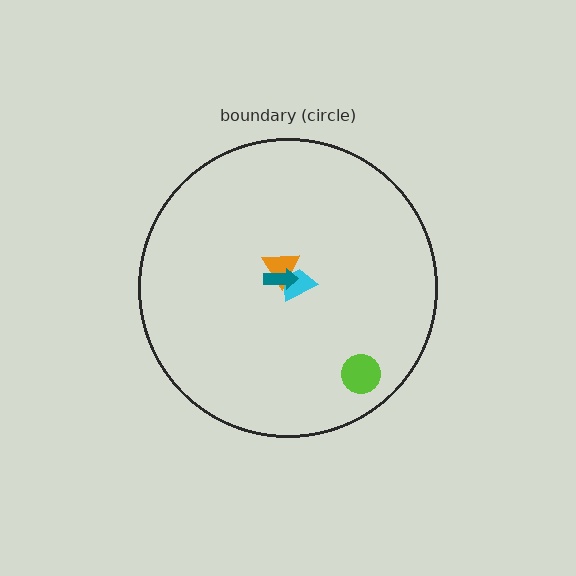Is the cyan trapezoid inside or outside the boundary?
Inside.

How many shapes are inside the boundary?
4 inside, 0 outside.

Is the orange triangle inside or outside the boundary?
Inside.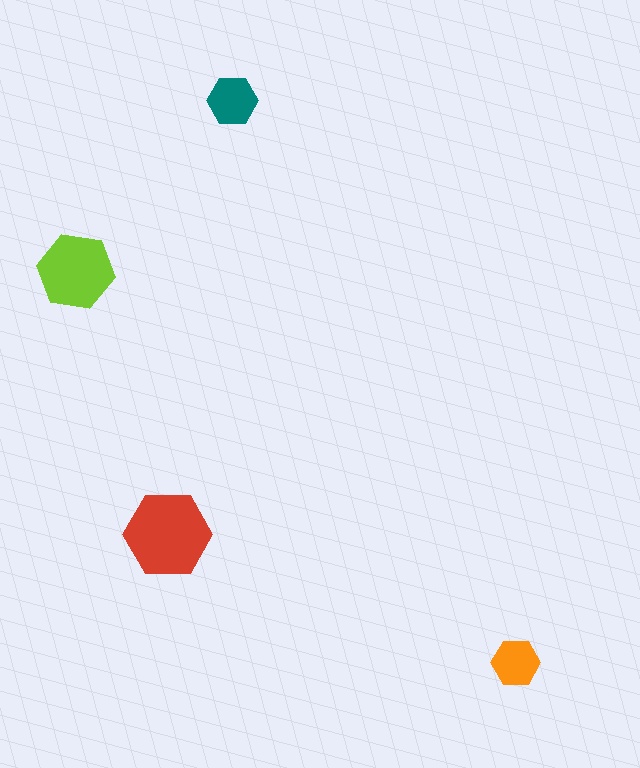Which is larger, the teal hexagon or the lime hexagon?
The lime one.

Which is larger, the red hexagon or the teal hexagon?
The red one.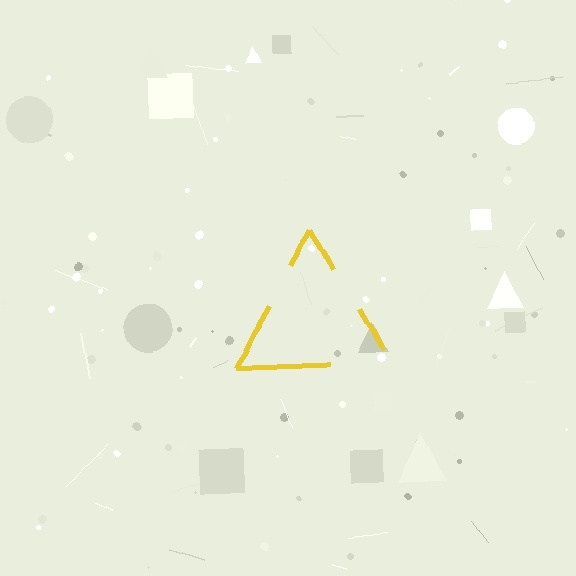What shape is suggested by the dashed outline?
The dashed outline suggests a triangle.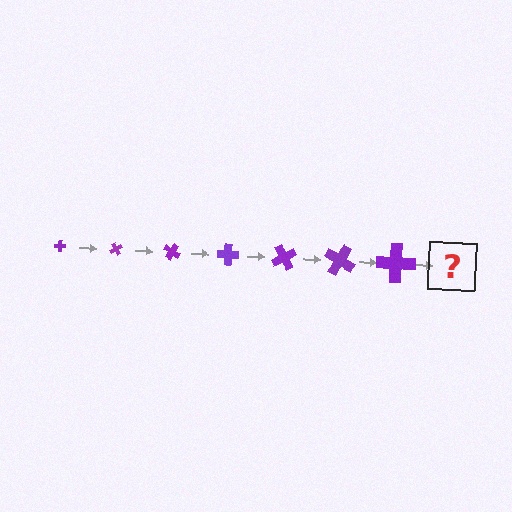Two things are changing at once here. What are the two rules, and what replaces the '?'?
The two rules are that the cross grows larger each step and it rotates 60 degrees each step. The '?' should be a cross, larger than the previous one and rotated 420 degrees from the start.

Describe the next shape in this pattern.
It should be a cross, larger than the previous one and rotated 420 degrees from the start.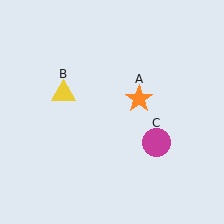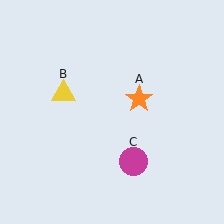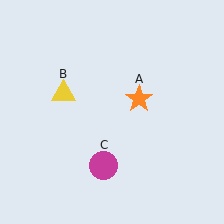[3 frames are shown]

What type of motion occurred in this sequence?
The magenta circle (object C) rotated clockwise around the center of the scene.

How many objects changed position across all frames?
1 object changed position: magenta circle (object C).